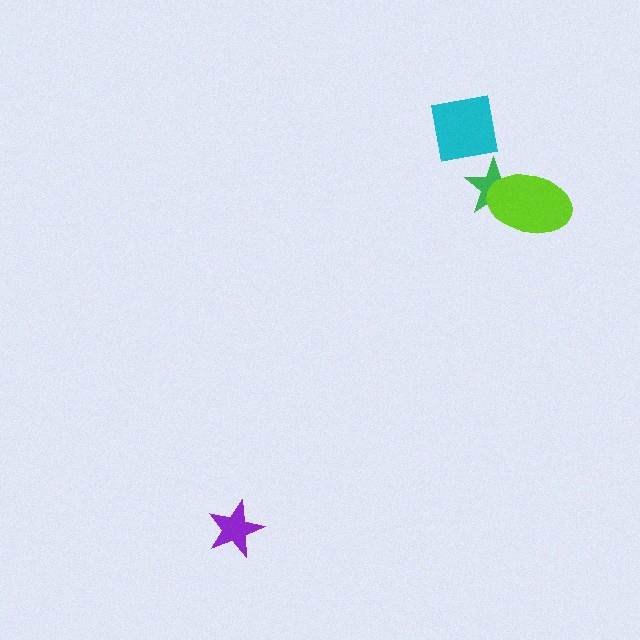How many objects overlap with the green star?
1 object overlaps with the green star.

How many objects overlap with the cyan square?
0 objects overlap with the cyan square.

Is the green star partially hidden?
Yes, it is partially covered by another shape.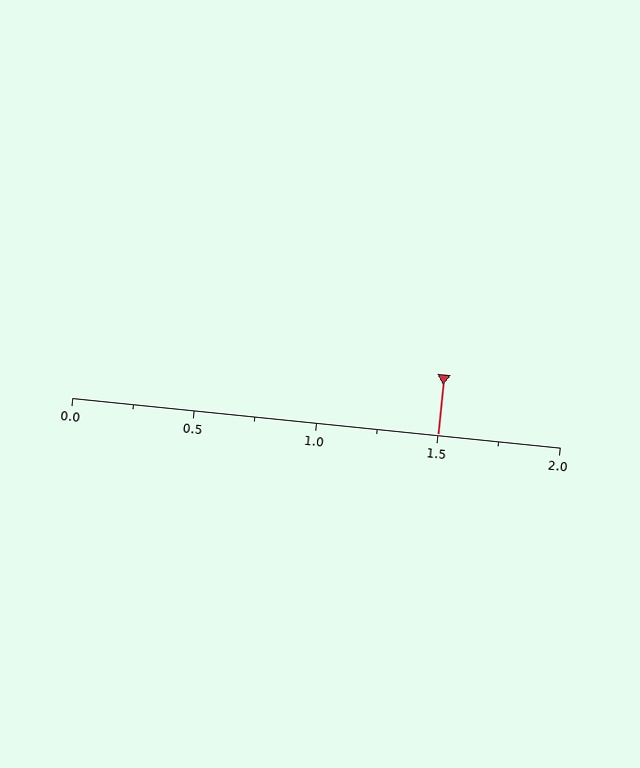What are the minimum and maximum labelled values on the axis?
The axis runs from 0.0 to 2.0.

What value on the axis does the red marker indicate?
The marker indicates approximately 1.5.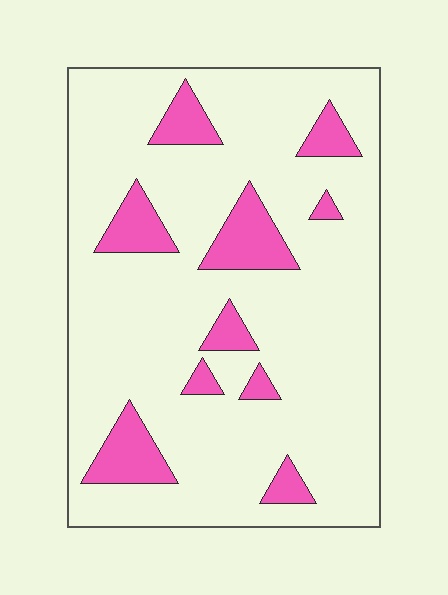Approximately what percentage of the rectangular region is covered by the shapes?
Approximately 15%.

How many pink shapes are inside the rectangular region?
10.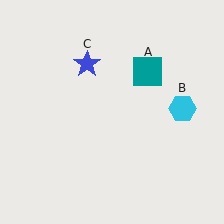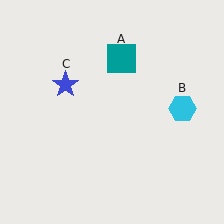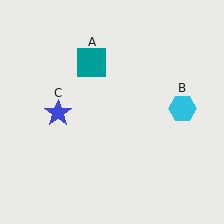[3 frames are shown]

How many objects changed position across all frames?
2 objects changed position: teal square (object A), blue star (object C).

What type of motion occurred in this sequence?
The teal square (object A), blue star (object C) rotated counterclockwise around the center of the scene.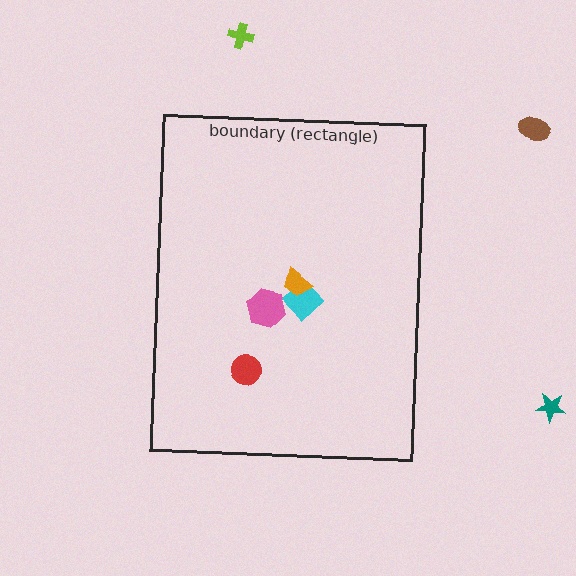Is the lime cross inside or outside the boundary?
Outside.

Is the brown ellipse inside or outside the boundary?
Outside.